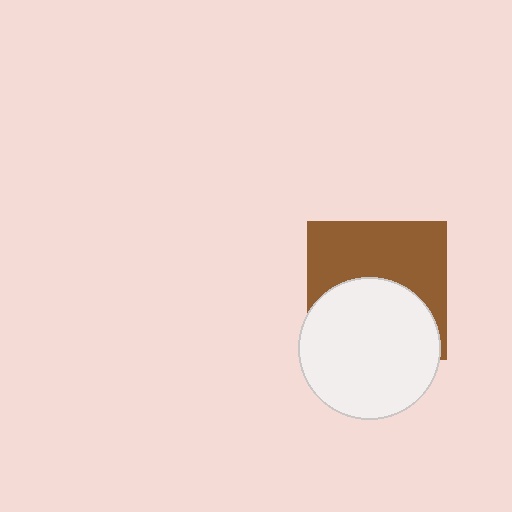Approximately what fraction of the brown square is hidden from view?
Roughly 48% of the brown square is hidden behind the white circle.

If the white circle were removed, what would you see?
You would see the complete brown square.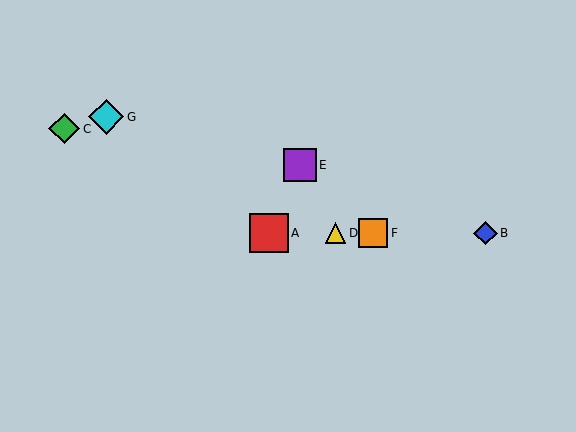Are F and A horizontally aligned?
Yes, both are at y≈233.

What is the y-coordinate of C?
Object C is at y≈129.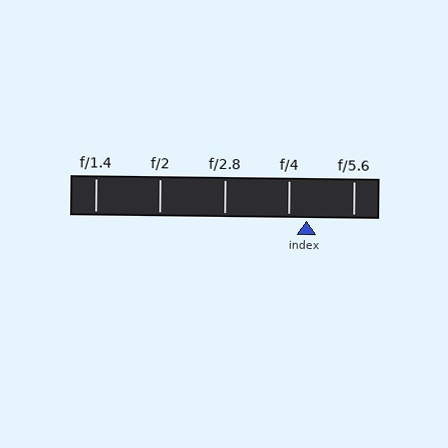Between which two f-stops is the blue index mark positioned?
The index mark is between f/4 and f/5.6.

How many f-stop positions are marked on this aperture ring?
There are 5 f-stop positions marked.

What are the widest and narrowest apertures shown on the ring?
The widest aperture shown is f/1.4 and the narrowest is f/5.6.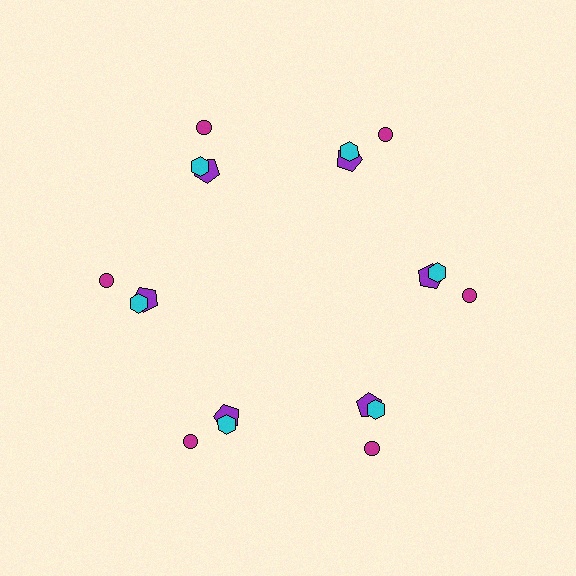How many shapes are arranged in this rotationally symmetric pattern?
There are 18 shapes, arranged in 6 groups of 3.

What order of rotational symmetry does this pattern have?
This pattern has 6-fold rotational symmetry.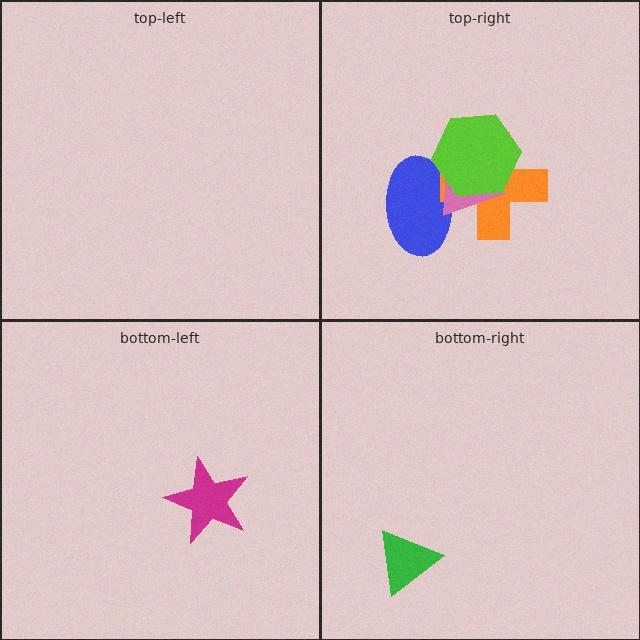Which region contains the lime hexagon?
The top-right region.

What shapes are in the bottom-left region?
The magenta star.